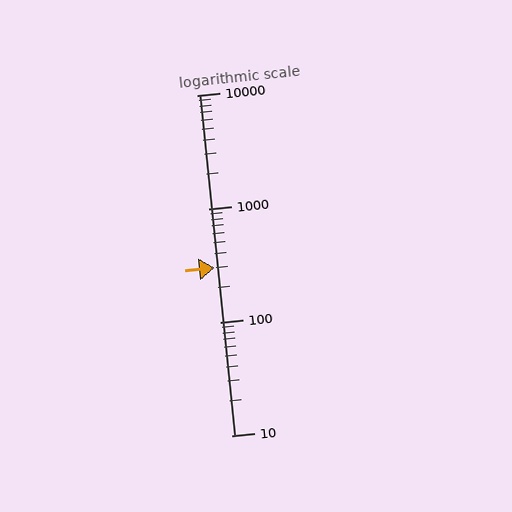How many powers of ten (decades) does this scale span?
The scale spans 3 decades, from 10 to 10000.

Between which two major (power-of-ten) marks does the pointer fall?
The pointer is between 100 and 1000.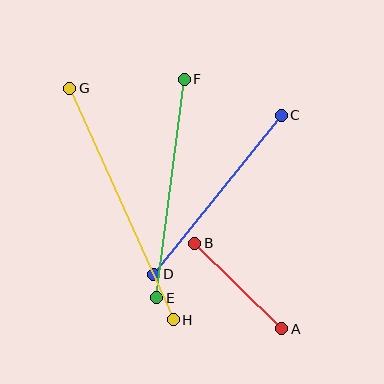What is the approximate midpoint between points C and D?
The midpoint is at approximately (218, 195) pixels.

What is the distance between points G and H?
The distance is approximately 254 pixels.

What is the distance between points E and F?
The distance is approximately 220 pixels.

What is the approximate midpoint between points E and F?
The midpoint is at approximately (171, 188) pixels.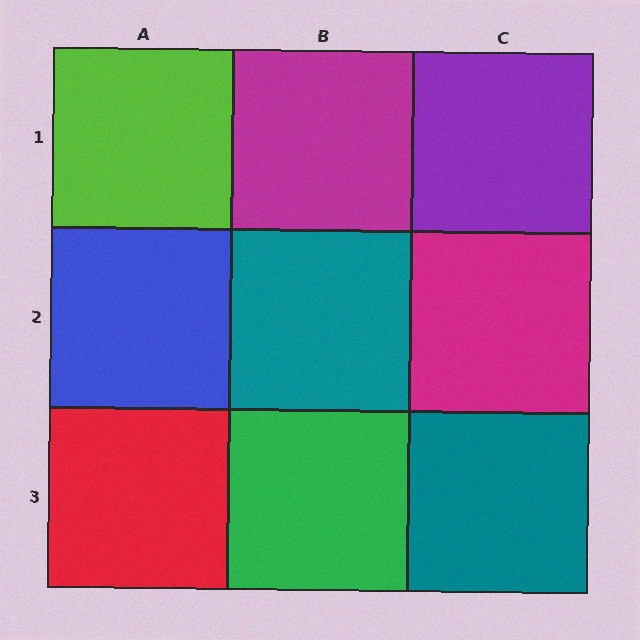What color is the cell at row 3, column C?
Teal.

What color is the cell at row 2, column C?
Magenta.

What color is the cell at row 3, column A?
Red.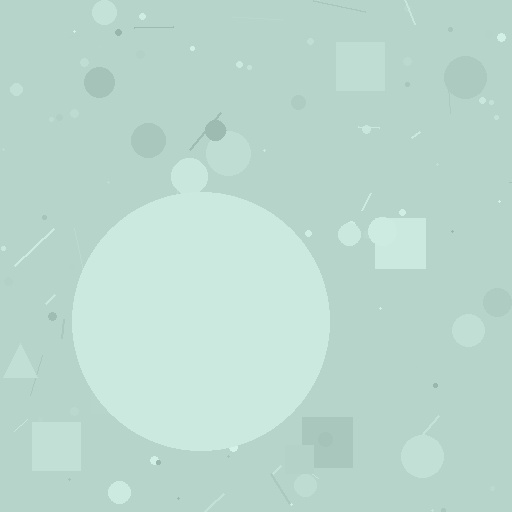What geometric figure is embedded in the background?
A circle is embedded in the background.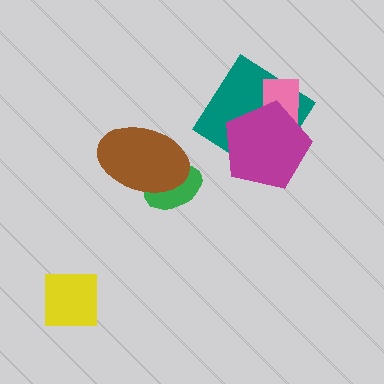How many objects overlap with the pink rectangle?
2 objects overlap with the pink rectangle.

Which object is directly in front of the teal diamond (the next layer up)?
The pink rectangle is directly in front of the teal diamond.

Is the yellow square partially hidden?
No, no other shape covers it.